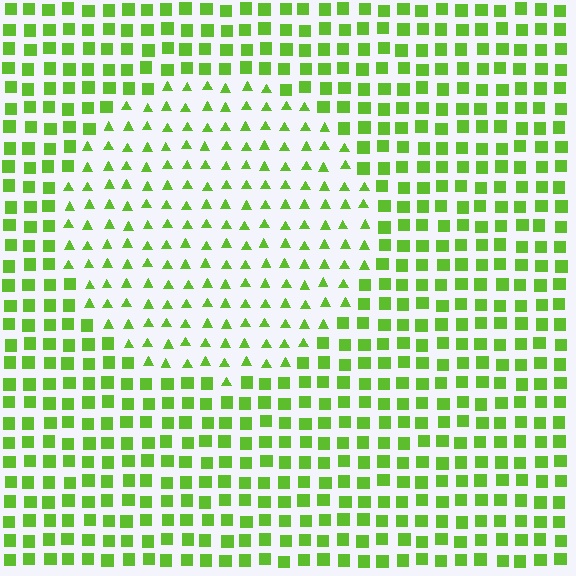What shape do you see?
I see a circle.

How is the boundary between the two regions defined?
The boundary is defined by a change in element shape: triangles inside vs. squares outside. All elements share the same color and spacing.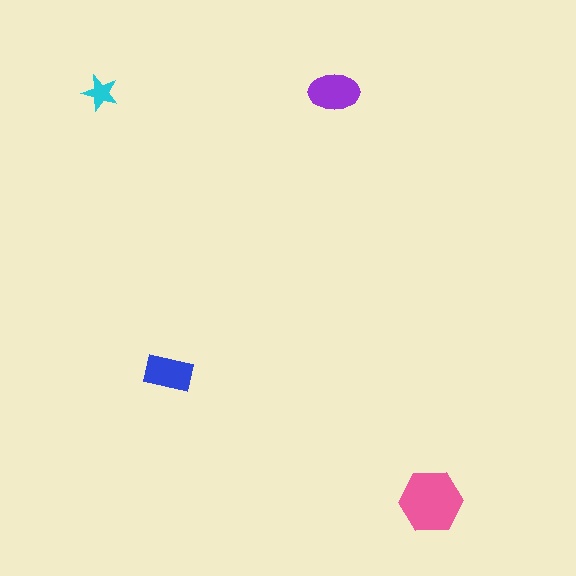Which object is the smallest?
The cyan star.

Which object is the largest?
The pink hexagon.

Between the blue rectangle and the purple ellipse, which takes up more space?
The purple ellipse.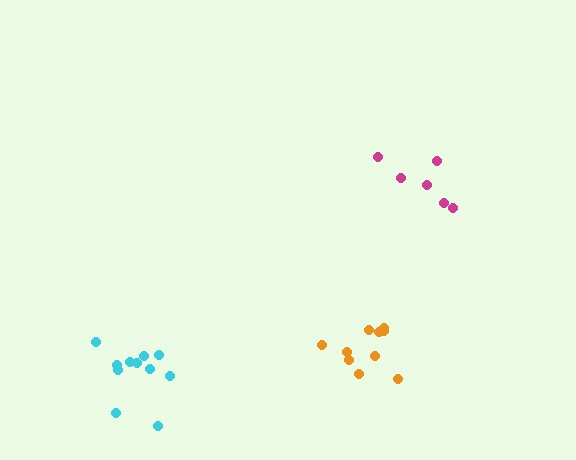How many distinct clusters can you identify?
There are 3 distinct clusters.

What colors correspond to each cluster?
The clusters are colored: cyan, orange, magenta.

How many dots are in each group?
Group 1: 11 dots, Group 2: 10 dots, Group 3: 6 dots (27 total).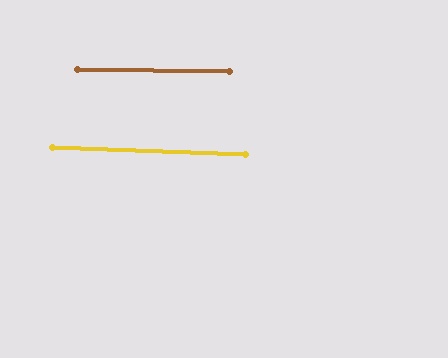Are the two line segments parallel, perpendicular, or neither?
Parallel — their directions differ by only 1.6°.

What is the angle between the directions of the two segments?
Approximately 2 degrees.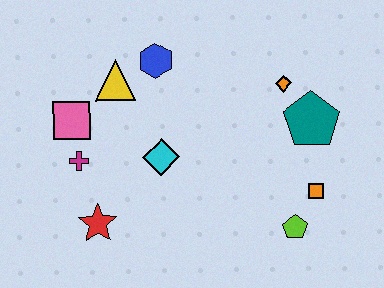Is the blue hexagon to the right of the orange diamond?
No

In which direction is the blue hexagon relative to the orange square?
The blue hexagon is to the left of the orange square.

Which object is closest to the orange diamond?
The teal pentagon is closest to the orange diamond.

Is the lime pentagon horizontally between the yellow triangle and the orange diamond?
No